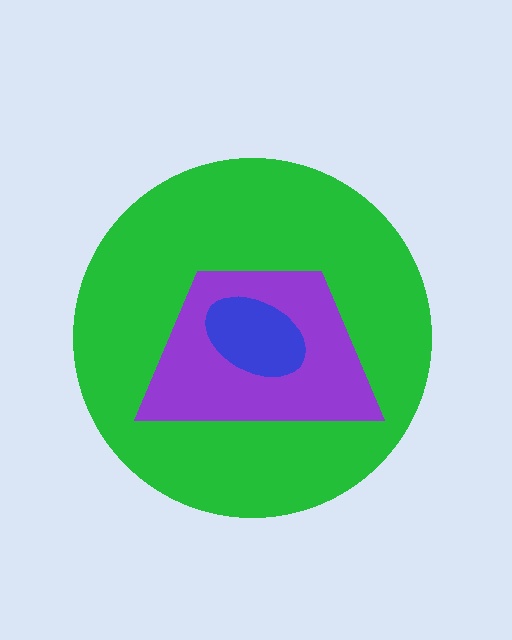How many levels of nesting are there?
3.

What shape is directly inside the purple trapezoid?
The blue ellipse.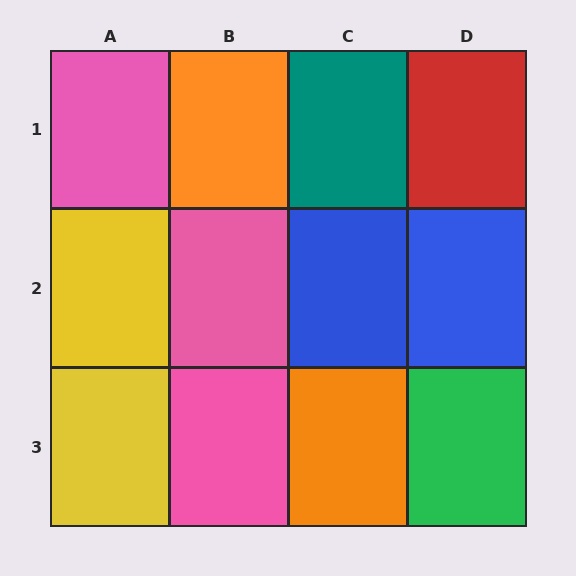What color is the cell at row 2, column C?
Blue.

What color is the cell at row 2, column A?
Yellow.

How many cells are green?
1 cell is green.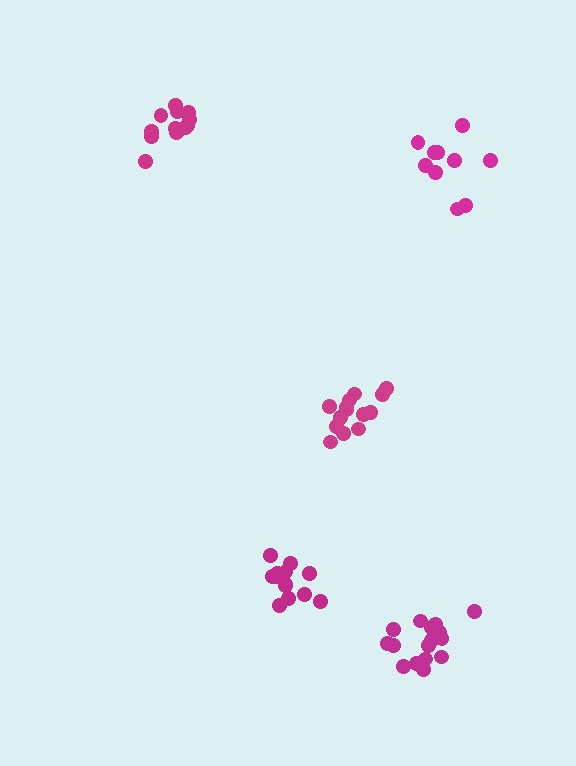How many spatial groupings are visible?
There are 5 spatial groupings.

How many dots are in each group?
Group 1: 16 dots, Group 2: 10 dots, Group 3: 13 dots, Group 4: 13 dots, Group 5: 14 dots (66 total).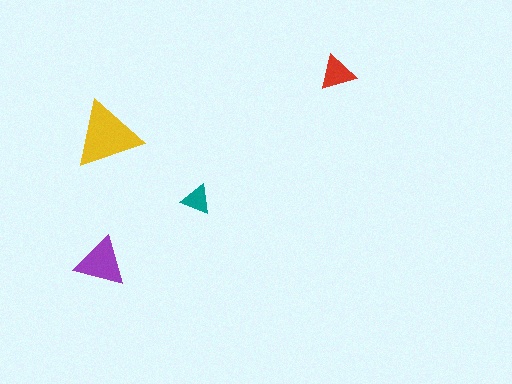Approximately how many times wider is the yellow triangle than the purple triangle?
About 1.5 times wider.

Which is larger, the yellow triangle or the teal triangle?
The yellow one.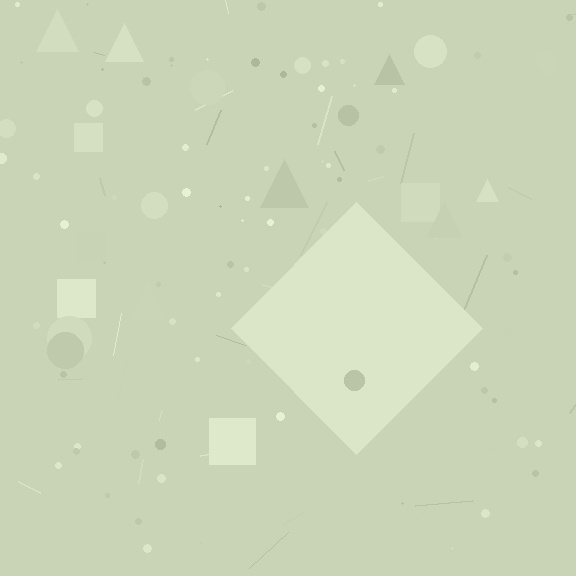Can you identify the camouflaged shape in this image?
The camouflaged shape is a diamond.